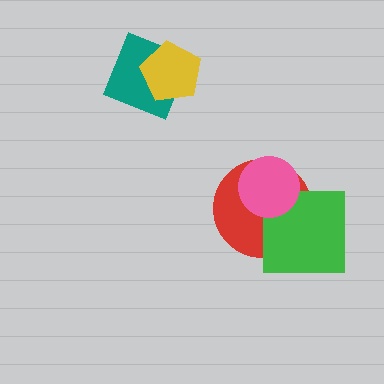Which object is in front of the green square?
The pink circle is in front of the green square.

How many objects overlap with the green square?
2 objects overlap with the green square.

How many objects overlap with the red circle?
2 objects overlap with the red circle.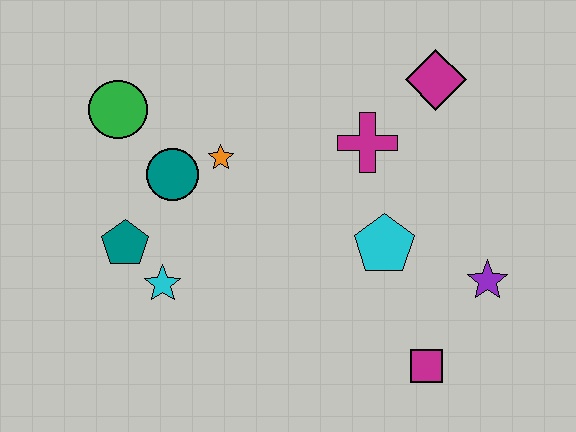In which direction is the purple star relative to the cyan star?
The purple star is to the right of the cyan star.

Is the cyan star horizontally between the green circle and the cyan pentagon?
Yes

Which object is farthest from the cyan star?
The magenta diamond is farthest from the cyan star.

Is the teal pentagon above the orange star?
No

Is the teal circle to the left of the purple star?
Yes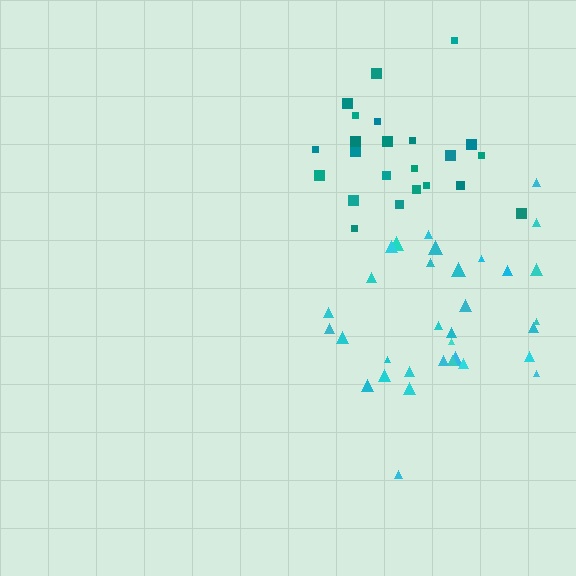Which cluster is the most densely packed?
Teal.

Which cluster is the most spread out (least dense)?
Cyan.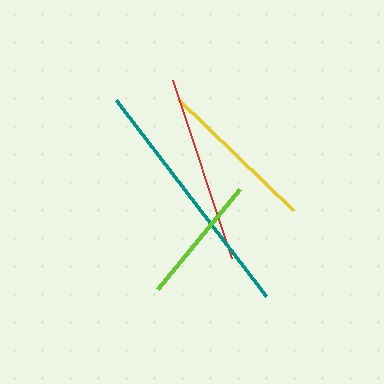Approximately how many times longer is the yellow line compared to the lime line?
The yellow line is approximately 1.2 times the length of the lime line.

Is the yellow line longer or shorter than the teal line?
The teal line is longer than the yellow line.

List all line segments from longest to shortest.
From longest to shortest: teal, red, yellow, lime.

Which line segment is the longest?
The teal line is the longest at approximately 247 pixels.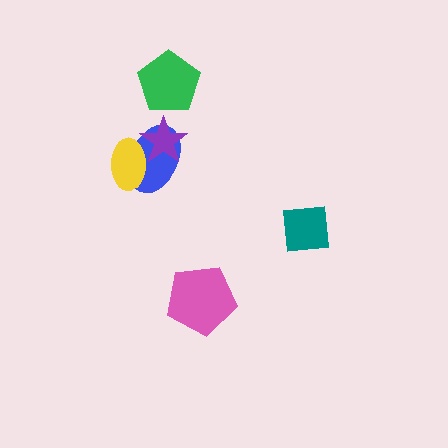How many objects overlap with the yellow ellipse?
2 objects overlap with the yellow ellipse.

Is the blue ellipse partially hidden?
Yes, it is partially covered by another shape.